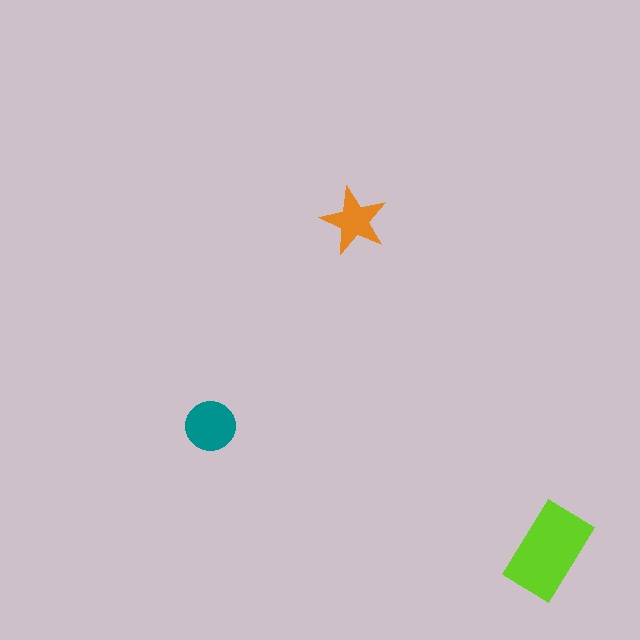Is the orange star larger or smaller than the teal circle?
Smaller.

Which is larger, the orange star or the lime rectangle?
The lime rectangle.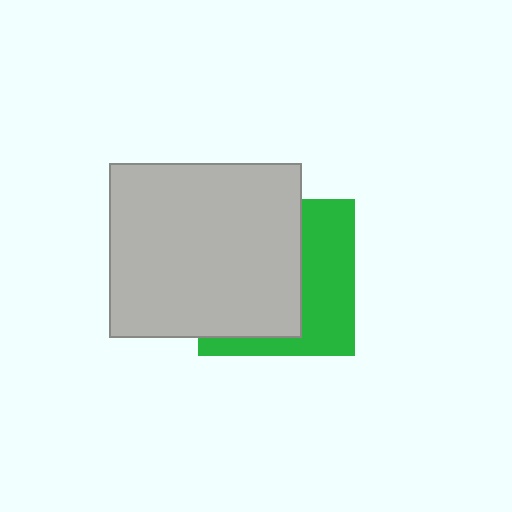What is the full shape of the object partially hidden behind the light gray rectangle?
The partially hidden object is a green square.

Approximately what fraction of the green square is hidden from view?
Roughly 58% of the green square is hidden behind the light gray rectangle.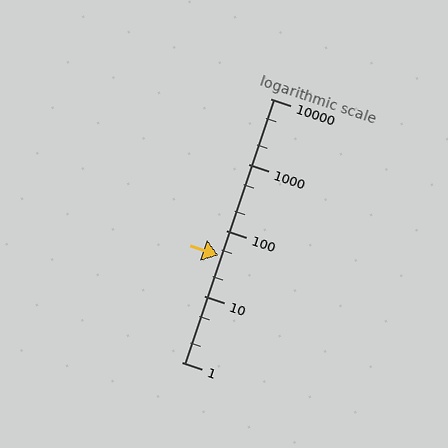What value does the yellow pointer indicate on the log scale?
The pointer indicates approximately 42.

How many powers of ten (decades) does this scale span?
The scale spans 4 decades, from 1 to 10000.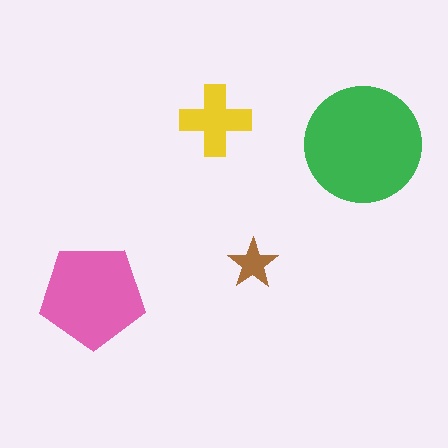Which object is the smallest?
The brown star.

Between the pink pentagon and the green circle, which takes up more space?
The green circle.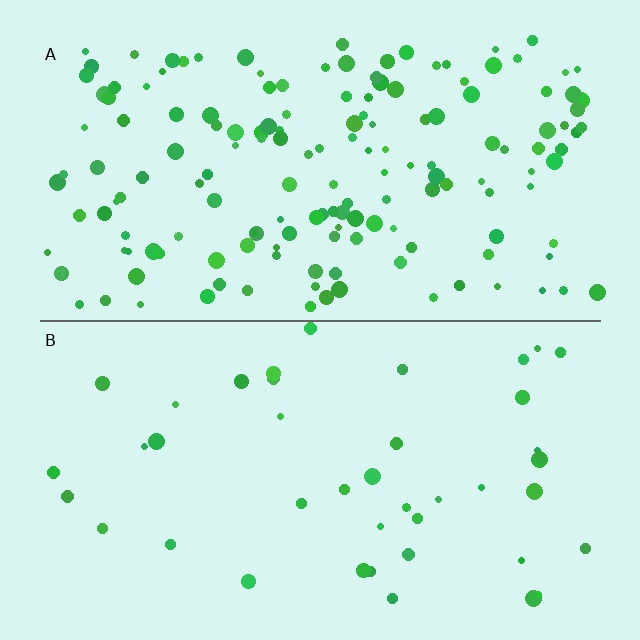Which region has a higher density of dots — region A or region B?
A (the top).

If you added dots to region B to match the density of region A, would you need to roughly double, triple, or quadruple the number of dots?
Approximately quadruple.